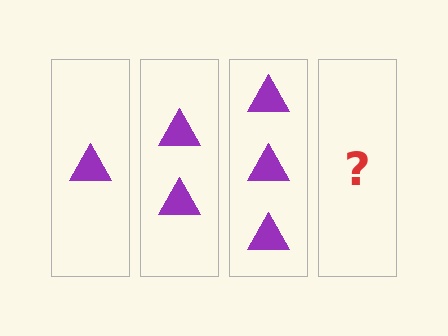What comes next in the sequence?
The next element should be 4 triangles.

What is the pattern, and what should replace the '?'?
The pattern is that each step adds one more triangle. The '?' should be 4 triangles.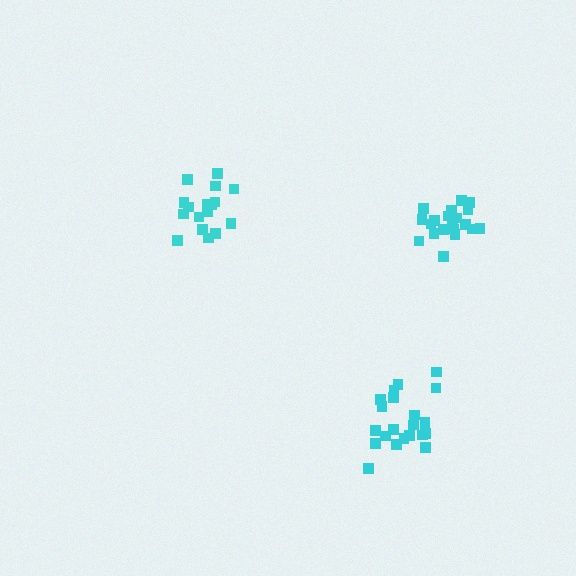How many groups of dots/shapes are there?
There are 3 groups.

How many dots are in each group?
Group 1: 21 dots, Group 2: 21 dots, Group 3: 17 dots (59 total).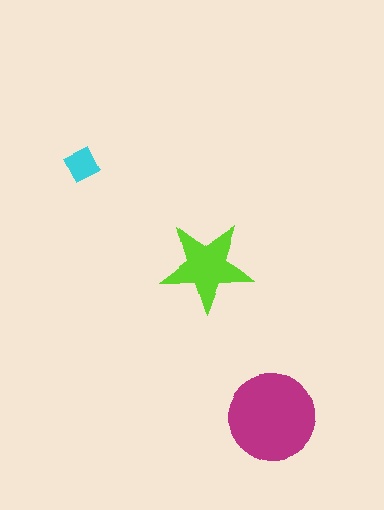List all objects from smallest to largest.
The cyan diamond, the lime star, the magenta circle.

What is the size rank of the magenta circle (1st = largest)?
1st.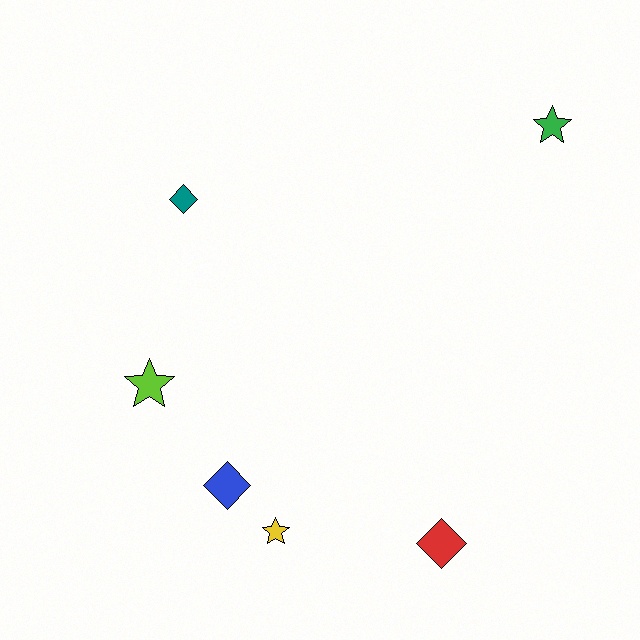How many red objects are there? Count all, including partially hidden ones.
There is 1 red object.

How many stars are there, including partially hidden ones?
There are 3 stars.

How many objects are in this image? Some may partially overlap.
There are 6 objects.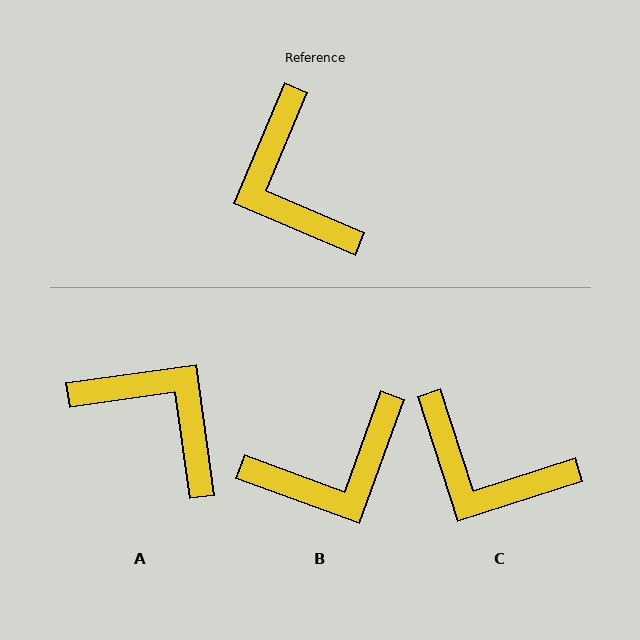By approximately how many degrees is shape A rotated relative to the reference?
Approximately 149 degrees clockwise.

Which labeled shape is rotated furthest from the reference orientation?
A, about 149 degrees away.